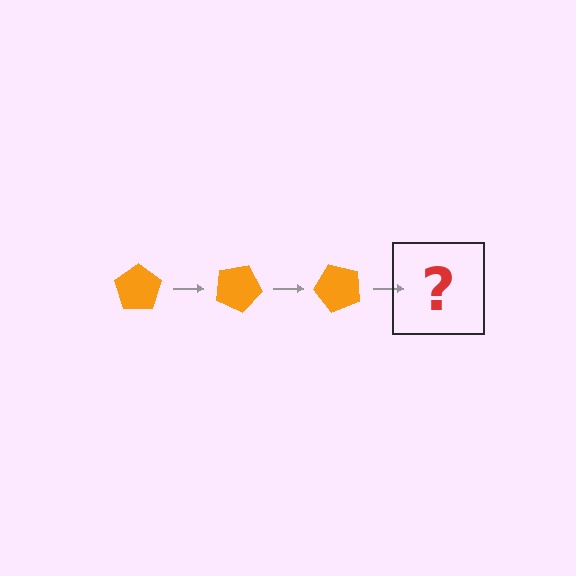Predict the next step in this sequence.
The next step is an orange pentagon rotated 75 degrees.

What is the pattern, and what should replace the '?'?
The pattern is that the pentagon rotates 25 degrees each step. The '?' should be an orange pentagon rotated 75 degrees.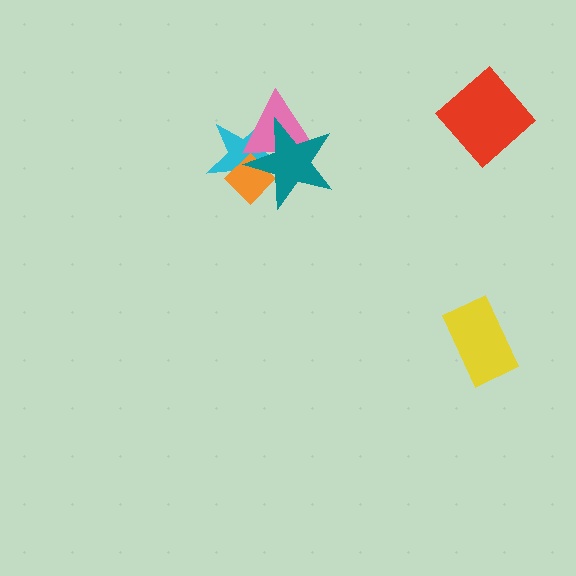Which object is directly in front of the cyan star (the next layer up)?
The pink triangle is directly in front of the cyan star.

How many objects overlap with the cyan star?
3 objects overlap with the cyan star.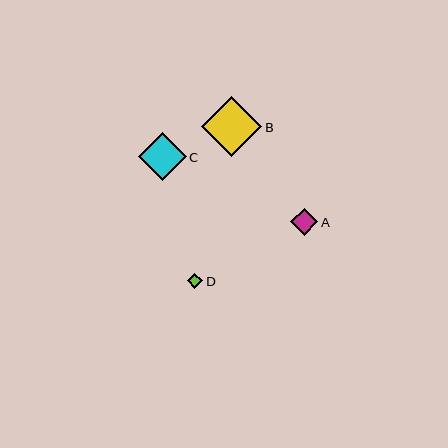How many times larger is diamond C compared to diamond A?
Diamond C is approximately 1.8 times the size of diamond A.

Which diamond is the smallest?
Diamond D is the smallest with a size of approximately 15 pixels.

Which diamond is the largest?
Diamond B is the largest with a size of approximately 60 pixels.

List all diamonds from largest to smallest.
From largest to smallest: B, C, A, D.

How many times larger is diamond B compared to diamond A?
Diamond B is approximately 2.2 times the size of diamond A.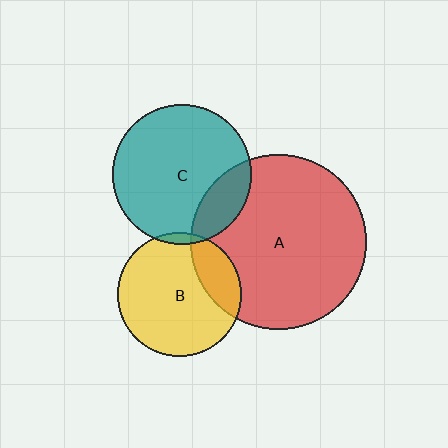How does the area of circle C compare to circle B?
Approximately 1.3 times.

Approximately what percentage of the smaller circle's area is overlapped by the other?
Approximately 20%.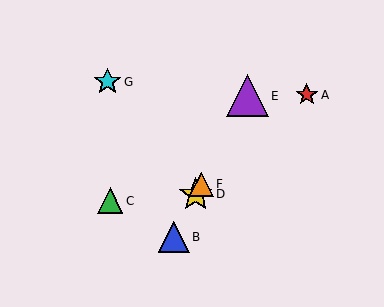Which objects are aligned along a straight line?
Objects B, D, E, F are aligned along a straight line.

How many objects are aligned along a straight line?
4 objects (B, D, E, F) are aligned along a straight line.